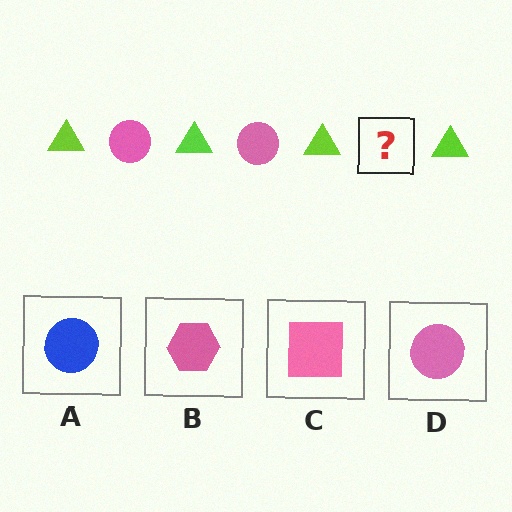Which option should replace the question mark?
Option D.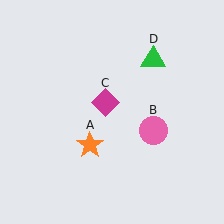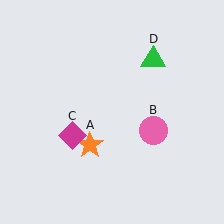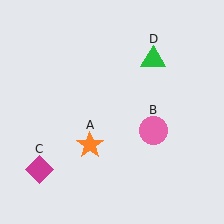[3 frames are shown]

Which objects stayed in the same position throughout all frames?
Orange star (object A) and pink circle (object B) and green triangle (object D) remained stationary.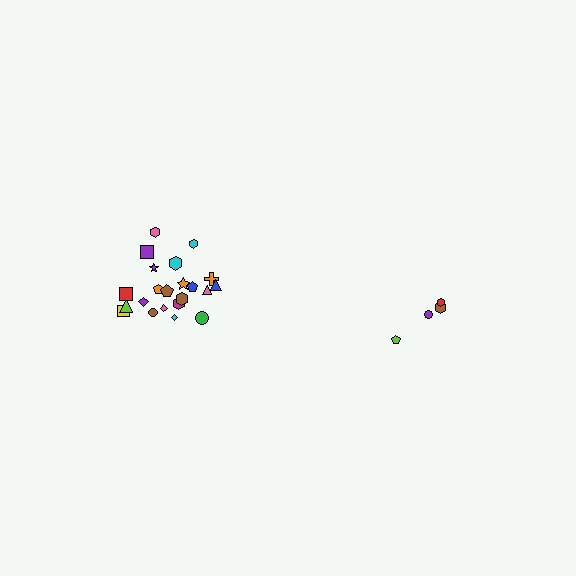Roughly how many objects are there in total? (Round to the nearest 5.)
Roughly 25 objects in total.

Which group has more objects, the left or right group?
The left group.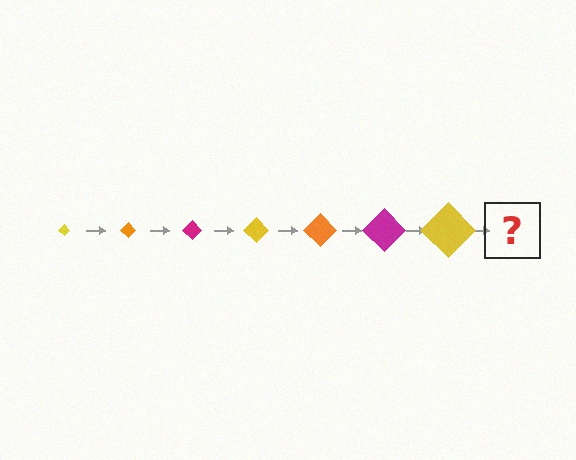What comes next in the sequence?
The next element should be an orange diamond, larger than the previous one.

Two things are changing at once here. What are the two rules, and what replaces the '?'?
The two rules are that the diamond grows larger each step and the color cycles through yellow, orange, and magenta. The '?' should be an orange diamond, larger than the previous one.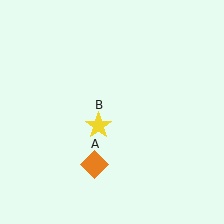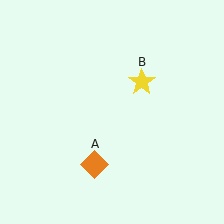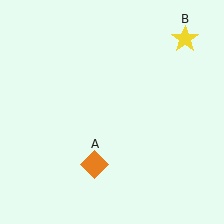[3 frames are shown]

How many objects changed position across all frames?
1 object changed position: yellow star (object B).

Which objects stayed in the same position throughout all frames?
Orange diamond (object A) remained stationary.